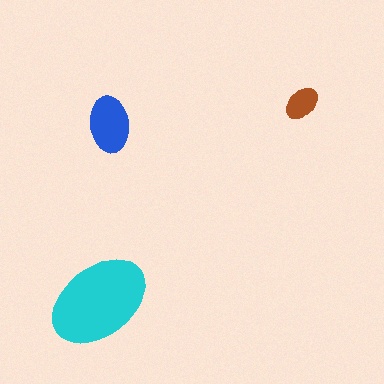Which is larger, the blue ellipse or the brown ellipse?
The blue one.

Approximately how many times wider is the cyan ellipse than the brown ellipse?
About 3 times wider.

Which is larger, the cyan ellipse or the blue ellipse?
The cyan one.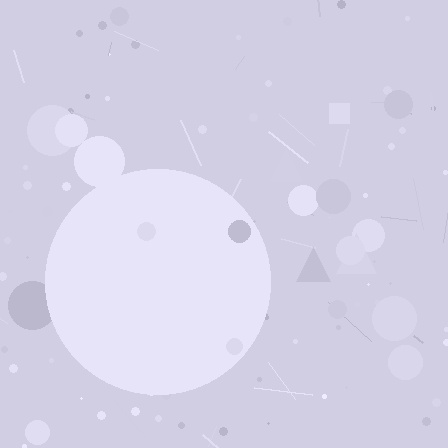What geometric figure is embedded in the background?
A circle is embedded in the background.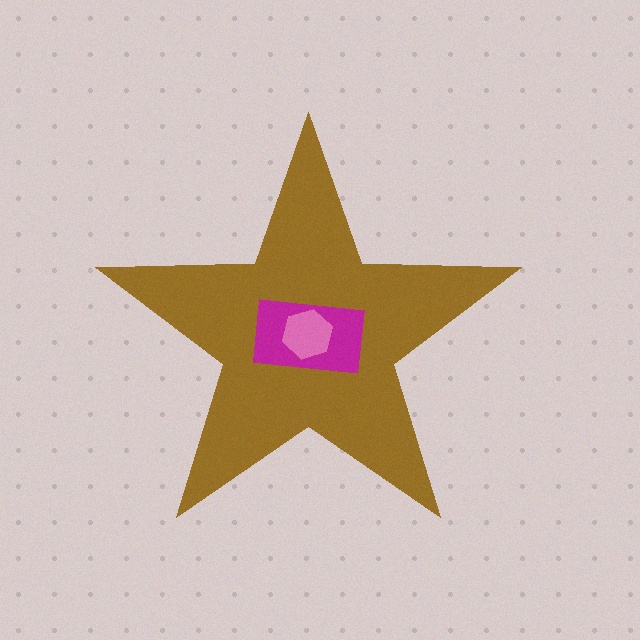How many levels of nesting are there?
3.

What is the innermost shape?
The pink hexagon.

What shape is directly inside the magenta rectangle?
The pink hexagon.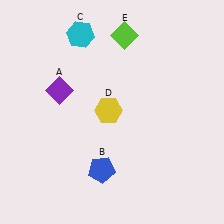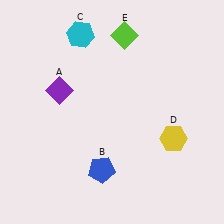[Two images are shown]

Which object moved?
The yellow hexagon (D) moved right.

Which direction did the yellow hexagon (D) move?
The yellow hexagon (D) moved right.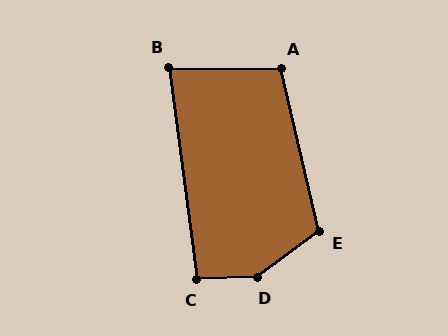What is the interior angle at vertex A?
Approximately 104 degrees (obtuse).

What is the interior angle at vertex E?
Approximately 114 degrees (obtuse).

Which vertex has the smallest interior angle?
B, at approximately 82 degrees.